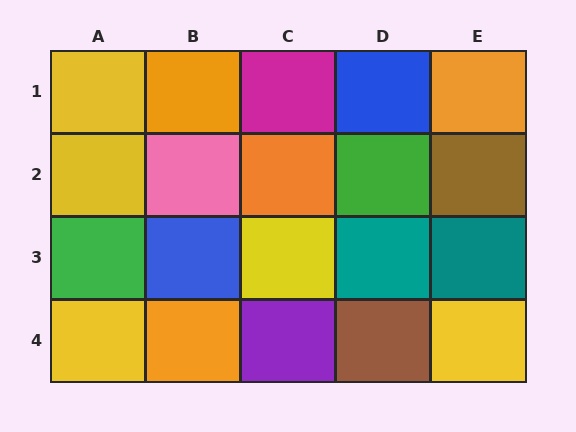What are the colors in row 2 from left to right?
Yellow, pink, orange, green, brown.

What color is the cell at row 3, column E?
Teal.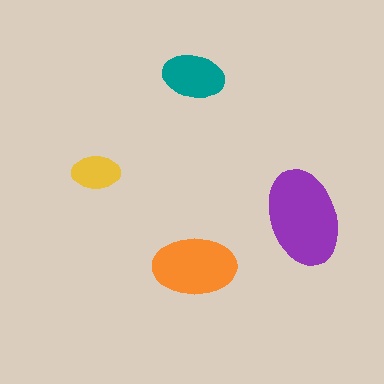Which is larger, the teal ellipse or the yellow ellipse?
The teal one.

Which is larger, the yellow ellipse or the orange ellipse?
The orange one.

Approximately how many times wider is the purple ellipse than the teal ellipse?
About 1.5 times wider.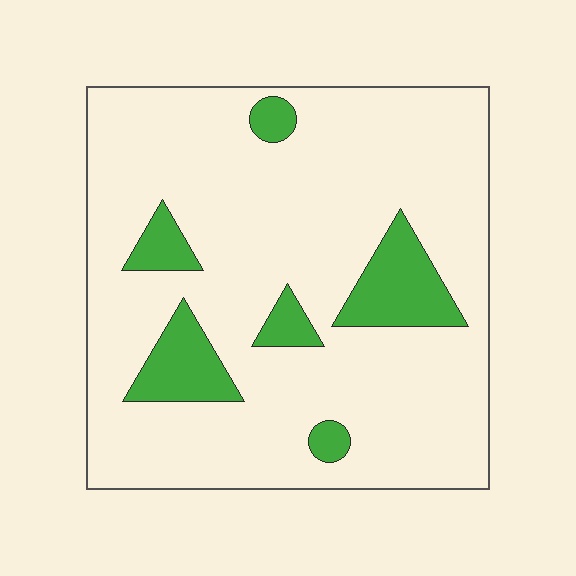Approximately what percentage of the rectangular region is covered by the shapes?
Approximately 15%.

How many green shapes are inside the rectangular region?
6.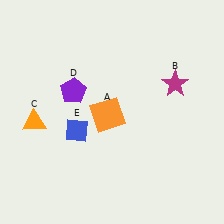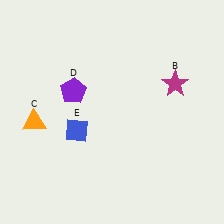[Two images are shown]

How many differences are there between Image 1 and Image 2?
There is 1 difference between the two images.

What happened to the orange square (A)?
The orange square (A) was removed in Image 2. It was in the bottom-left area of Image 1.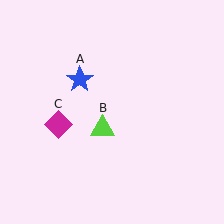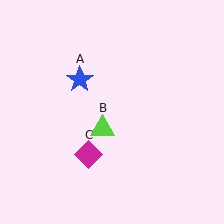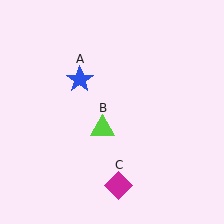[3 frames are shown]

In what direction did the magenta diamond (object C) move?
The magenta diamond (object C) moved down and to the right.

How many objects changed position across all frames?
1 object changed position: magenta diamond (object C).